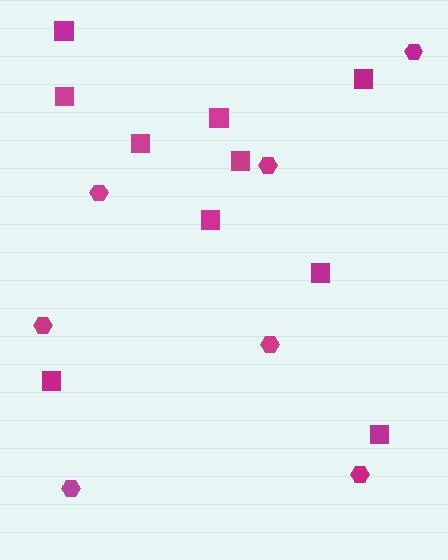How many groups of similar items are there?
There are 2 groups: one group of squares (10) and one group of hexagons (7).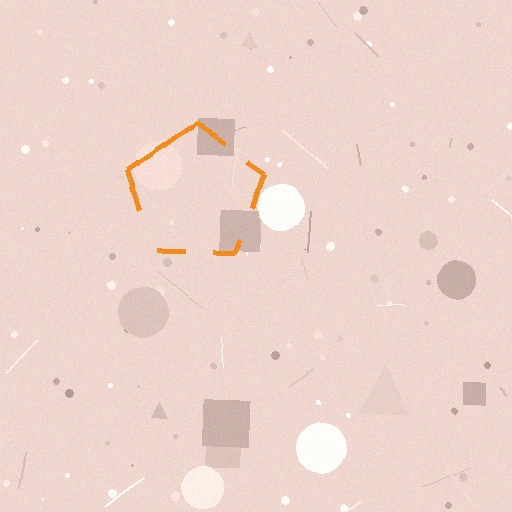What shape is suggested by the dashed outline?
The dashed outline suggests a pentagon.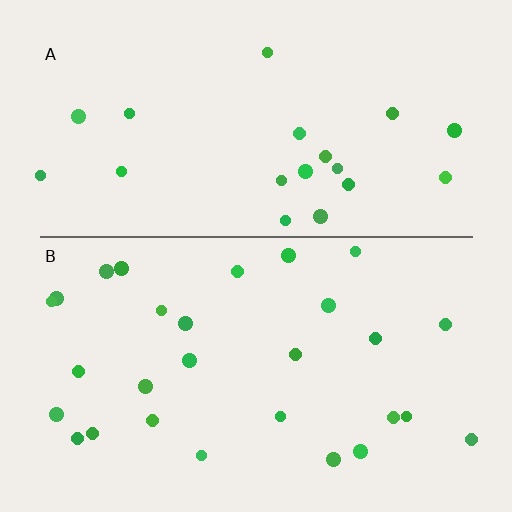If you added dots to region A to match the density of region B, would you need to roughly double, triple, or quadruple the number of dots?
Approximately double.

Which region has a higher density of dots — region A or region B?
B (the bottom).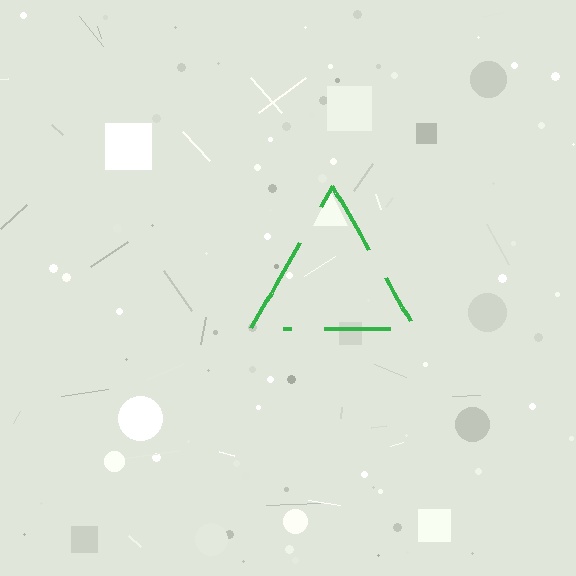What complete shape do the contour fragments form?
The contour fragments form a triangle.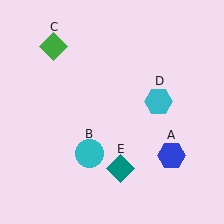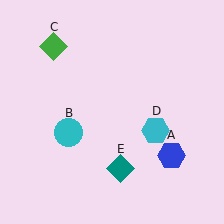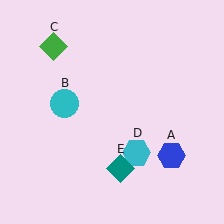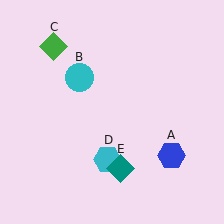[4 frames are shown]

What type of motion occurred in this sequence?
The cyan circle (object B), cyan hexagon (object D) rotated clockwise around the center of the scene.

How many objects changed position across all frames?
2 objects changed position: cyan circle (object B), cyan hexagon (object D).